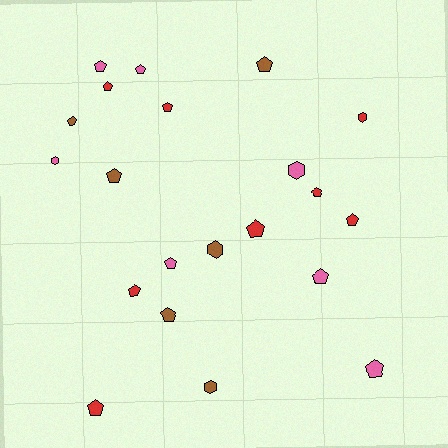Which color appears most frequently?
Red, with 8 objects.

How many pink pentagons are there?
There are 5 pink pentagons.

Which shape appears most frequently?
Pentagon, with 16 objects.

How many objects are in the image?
There are 21 objects.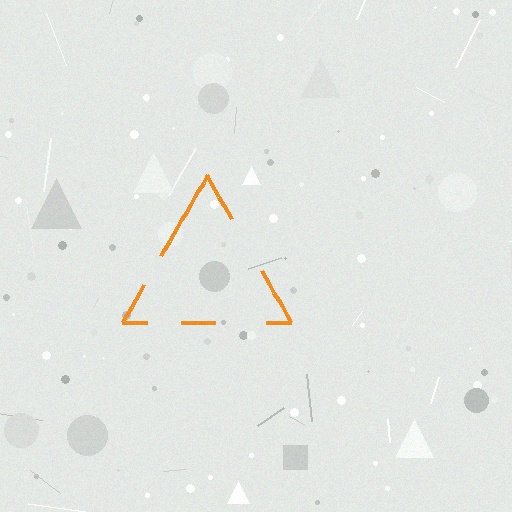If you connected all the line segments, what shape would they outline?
They would outline a triangle.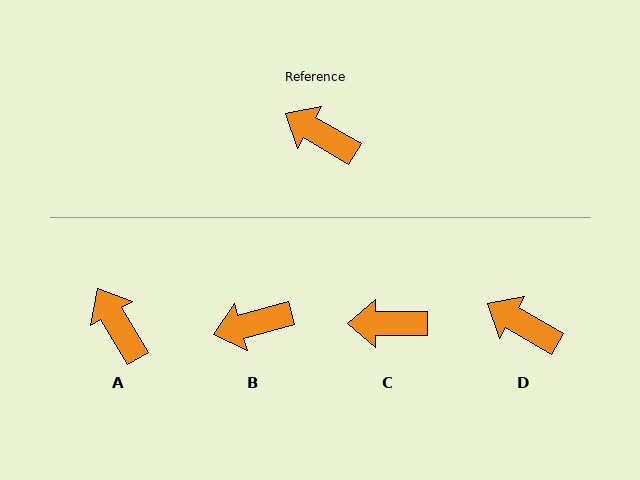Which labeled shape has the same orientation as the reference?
D.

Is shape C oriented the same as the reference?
No, it is off by about 30 degrees.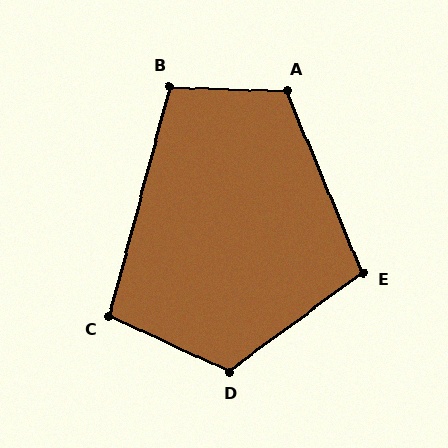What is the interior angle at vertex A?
Approximately 114 degrees (obtuse).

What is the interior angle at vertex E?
Approximately 104 degrees (obtuse).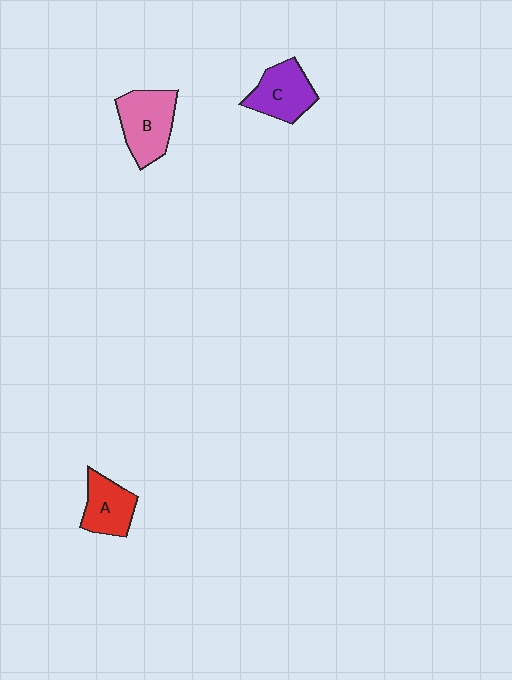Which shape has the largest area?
Shape B (pink).